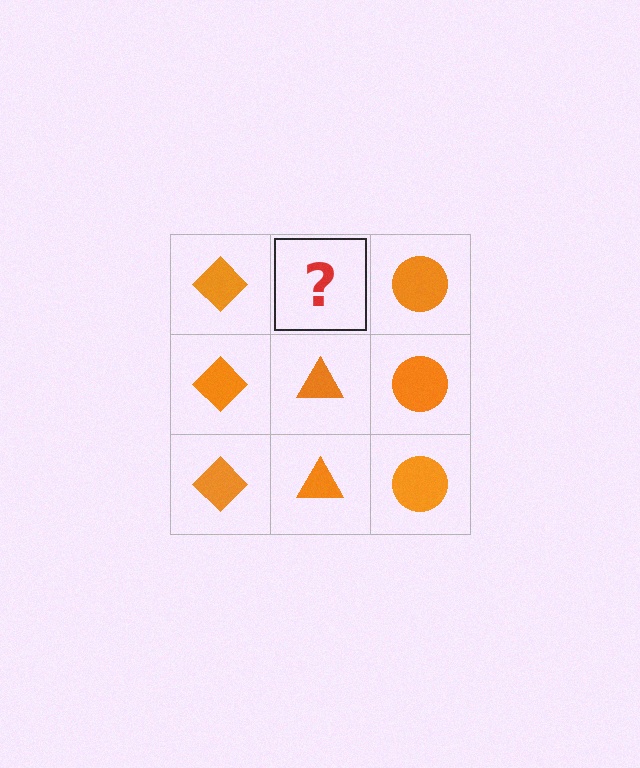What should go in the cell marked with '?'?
The missing cell should contain an orange triangle.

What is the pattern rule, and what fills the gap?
The rule is that each column has a consistent shape. The gap should be filled with an orange triangle.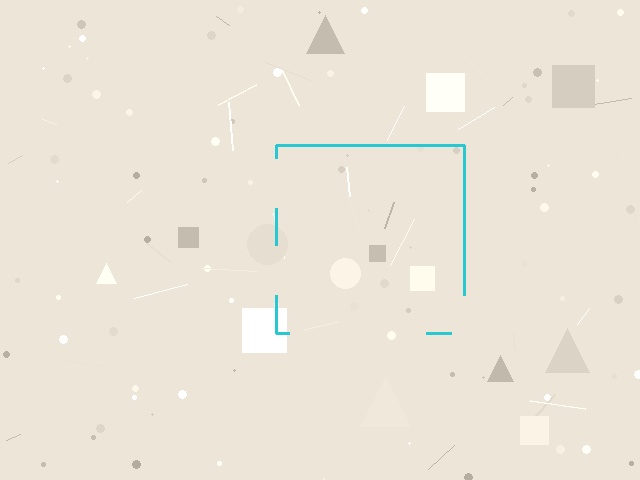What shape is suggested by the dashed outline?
The dashed outline suggests a square.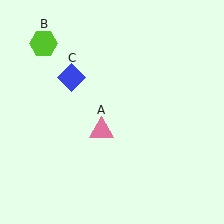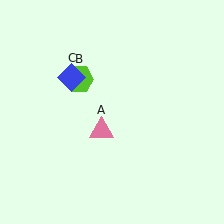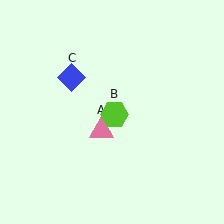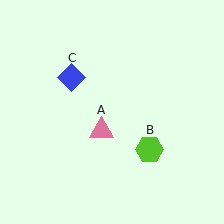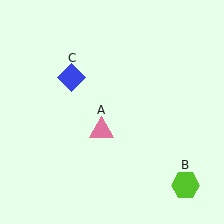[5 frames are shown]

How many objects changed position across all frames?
1 object changed position: lime hexagon (object B).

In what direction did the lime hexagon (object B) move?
The lime hexagon (object B) moved down and to the right.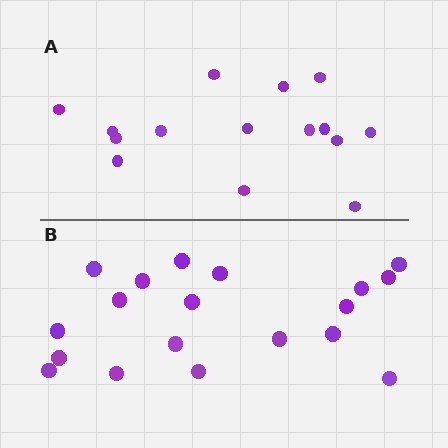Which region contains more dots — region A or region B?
Region B (the bottom region) has more dots.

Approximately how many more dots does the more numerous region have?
Region B has about 4 more dots than region A.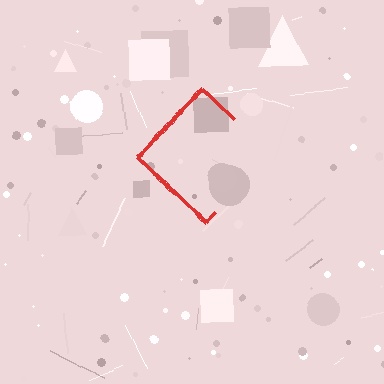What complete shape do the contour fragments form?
The contour fragments form a diamond.